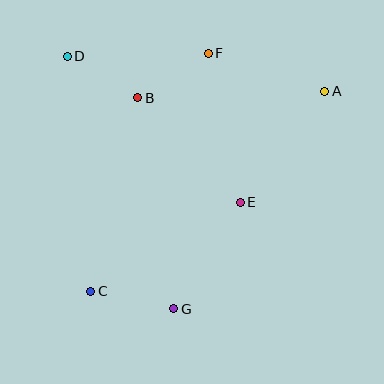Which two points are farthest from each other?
Points A and C are farthest from each other.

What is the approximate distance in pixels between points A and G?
The distance between A and G is approximately 265 pixels.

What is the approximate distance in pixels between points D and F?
The distance between D and F is approximately 141 pixels.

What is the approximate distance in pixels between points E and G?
The distance between E and G is approximately 126 pixels.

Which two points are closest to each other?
Points B and D are closest to each other.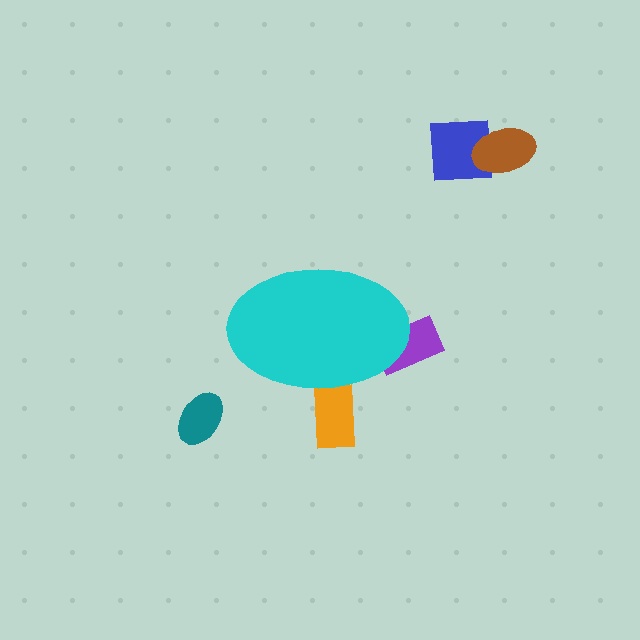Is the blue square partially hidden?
No, the blue square is fully visible.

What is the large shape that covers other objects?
A cyan ellipse.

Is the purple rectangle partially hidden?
Yes, the purple rectangle is partially hidden behind the cyan ellipse.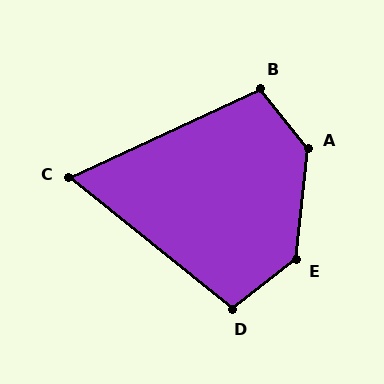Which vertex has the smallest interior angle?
C, at approximately 64 degrees.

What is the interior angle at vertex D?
Approximately 103 degrees (obtuse).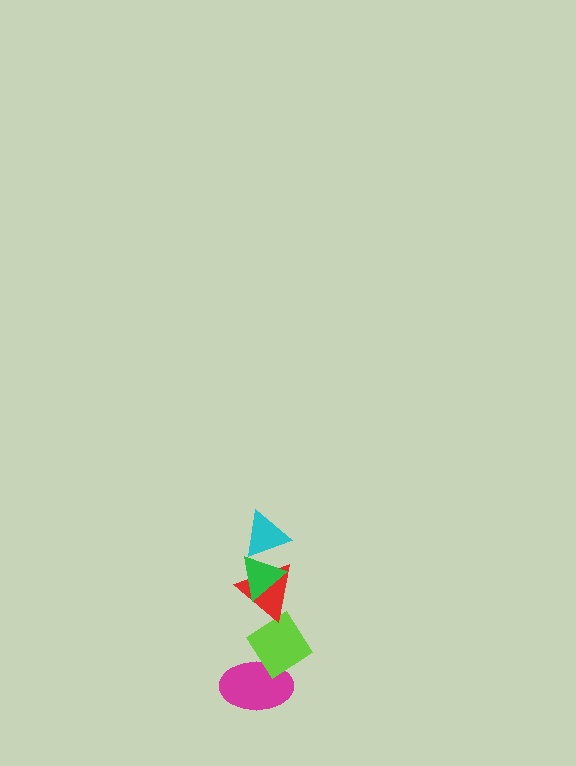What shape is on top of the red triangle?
The green triangle is on top of the red triangle.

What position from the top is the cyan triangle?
The cyan triangle is 1st from the top.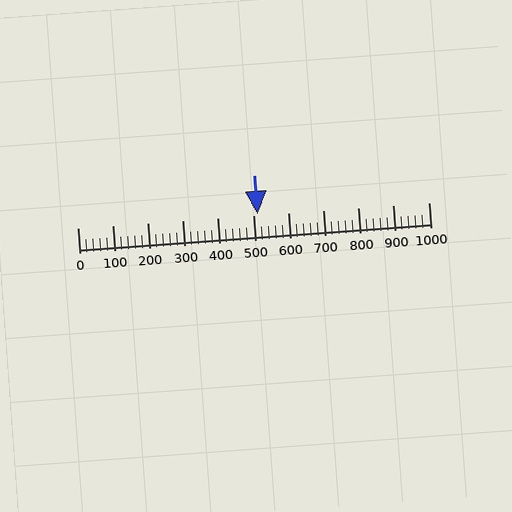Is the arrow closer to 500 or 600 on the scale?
The arrow is closer to 500.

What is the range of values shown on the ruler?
The ruler shows values from 0 to 1000.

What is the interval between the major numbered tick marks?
The major tick marks are spaced 100 units apart.